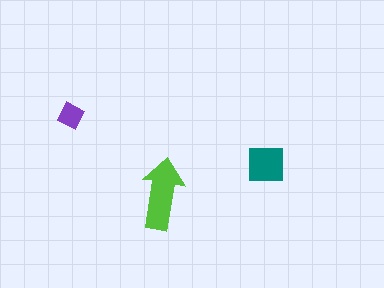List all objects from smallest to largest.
The purple diamond, the teal square, the lime arrow.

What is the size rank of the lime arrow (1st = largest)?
1st.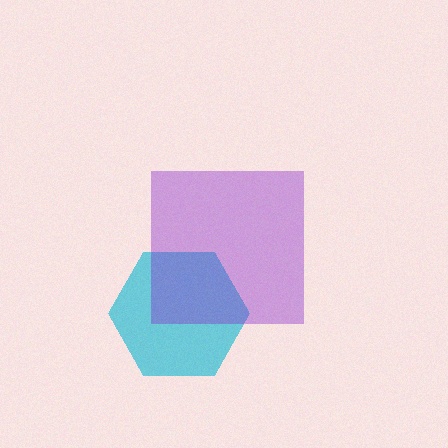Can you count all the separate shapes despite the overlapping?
Yes, there are 2 separate shapes.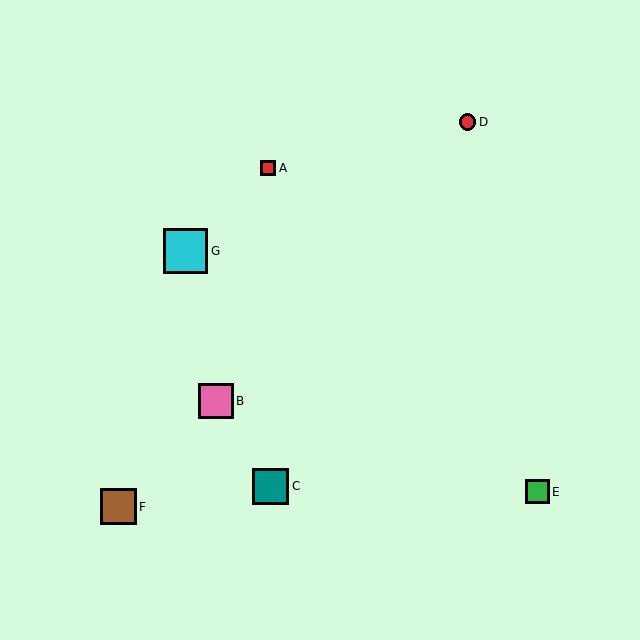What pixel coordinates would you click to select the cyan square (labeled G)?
Click at (186, 251) to select the cyan square G.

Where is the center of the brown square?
The center of the brown square is at (118, 507).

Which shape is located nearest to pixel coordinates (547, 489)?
The green square (labeled E) at (538, 492) is nearest to that location.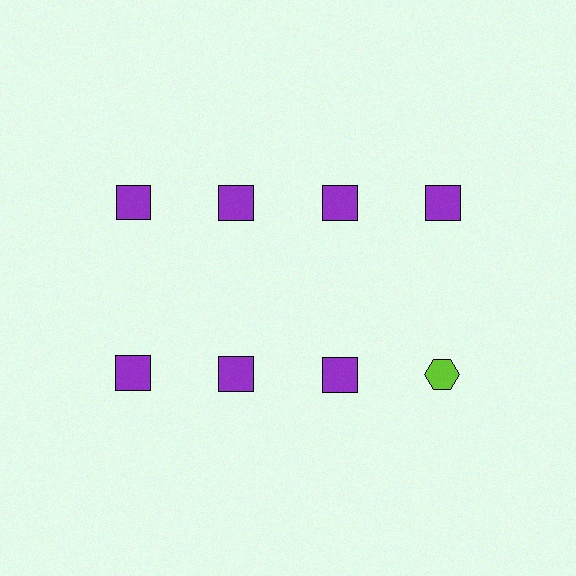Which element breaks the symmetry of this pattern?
The lime hexagon in the second row, second from right column breaks the symmetry. All other shapes are purple squares.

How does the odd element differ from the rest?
It differs in both color (lime instead of purple) and shape (hexagon instead of square).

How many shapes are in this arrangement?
There are 8 shapes arranged in a grid pattern.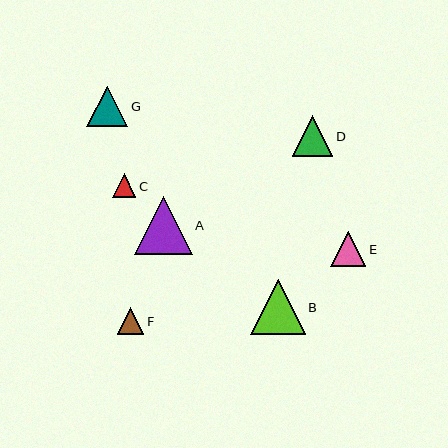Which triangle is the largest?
Triangle A is the largest with a size of approximately 58 pixels.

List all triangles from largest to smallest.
From largest to smallest: A, B, G, D, E, F, C.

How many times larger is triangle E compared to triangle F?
Triangle E is approximately 1.3 times the size of triangle F.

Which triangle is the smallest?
Triangle C is the smallest with a size of approximately 23 pixels.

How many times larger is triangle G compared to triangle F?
Triangle G is approximately 1.6 times the size of triangle F.